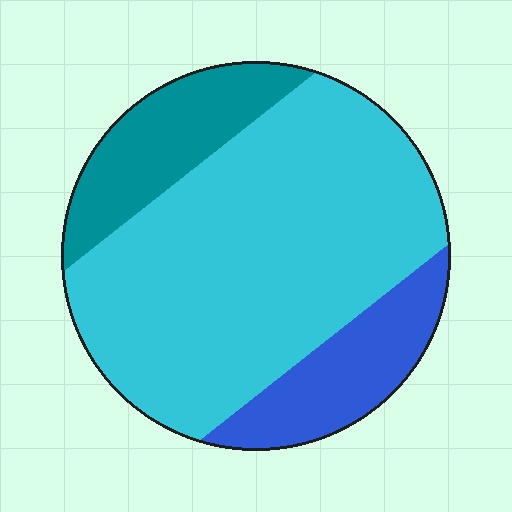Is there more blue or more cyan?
Cyan.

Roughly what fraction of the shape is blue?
Blue takes up about one sixth (1/6) of the shape.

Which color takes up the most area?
Cyan, at roughly 65%.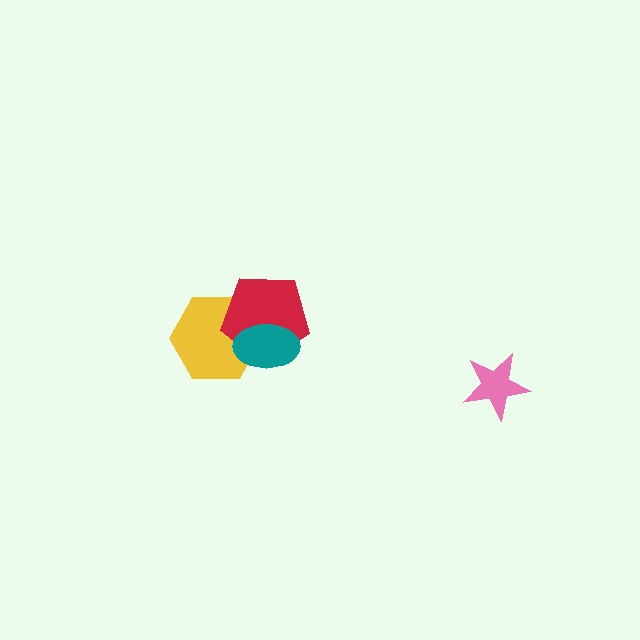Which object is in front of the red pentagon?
The teal ellipse is in front of the red pentagon.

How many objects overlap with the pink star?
0 objects overlap with the pink star.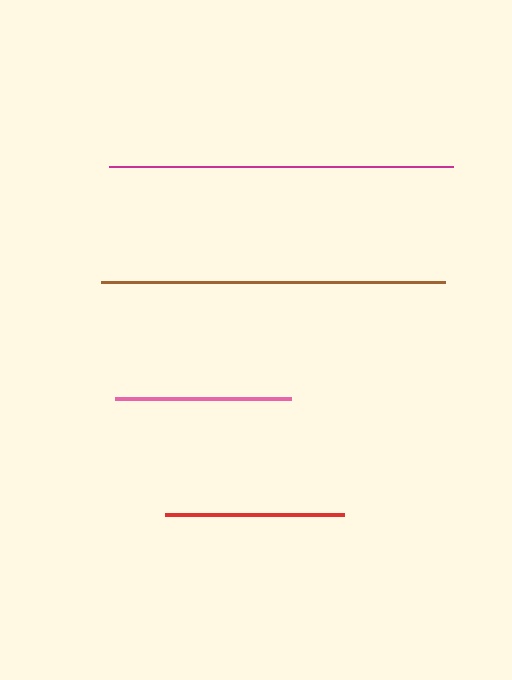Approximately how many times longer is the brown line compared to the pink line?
The brown line is approximately 2.0 times the length of the pink line.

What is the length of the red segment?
The red segment is approximately 179 pixels long.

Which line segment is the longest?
The magenta line is the longest at approximately 344 pixels.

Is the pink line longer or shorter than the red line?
The red line is longer than the pink line.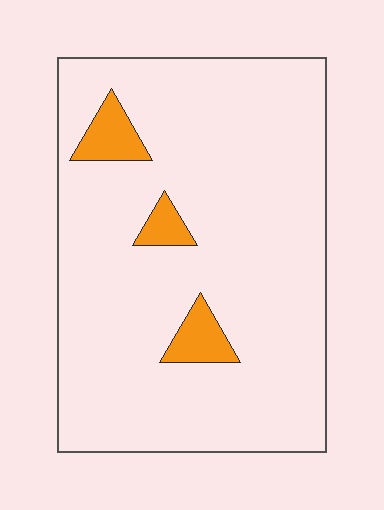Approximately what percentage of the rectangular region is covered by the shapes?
Approximately 5%.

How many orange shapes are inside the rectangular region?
3.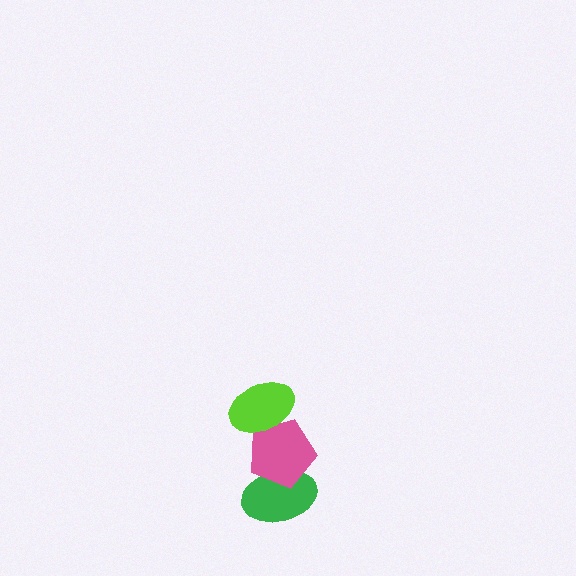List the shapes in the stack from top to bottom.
From top to bottom: the lime ellipse, the pink pentagon, the green ellipse.